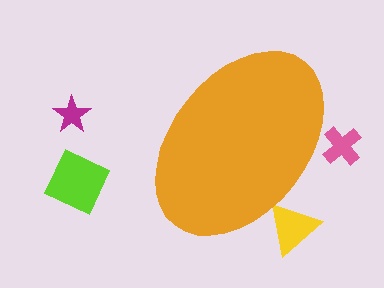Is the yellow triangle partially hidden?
Yes, the yellow triangle is partially hidden behind the orange ellipse.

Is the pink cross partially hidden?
Yes, the pink cross is partially hidden behind the orange ellipse.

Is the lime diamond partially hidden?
No, the lime diamond is fully visible.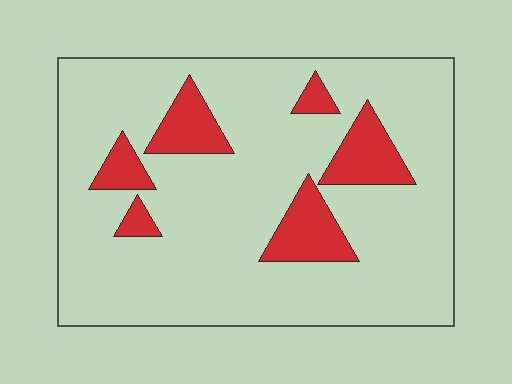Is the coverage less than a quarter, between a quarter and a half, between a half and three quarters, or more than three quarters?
Less than a quarter.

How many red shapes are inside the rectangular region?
6.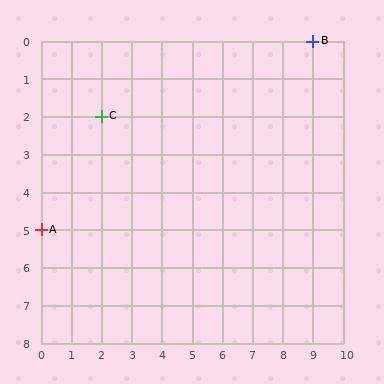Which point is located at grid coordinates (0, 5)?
Point A is at (0, 5).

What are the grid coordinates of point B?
Point B is at grid coordinates (9, 0).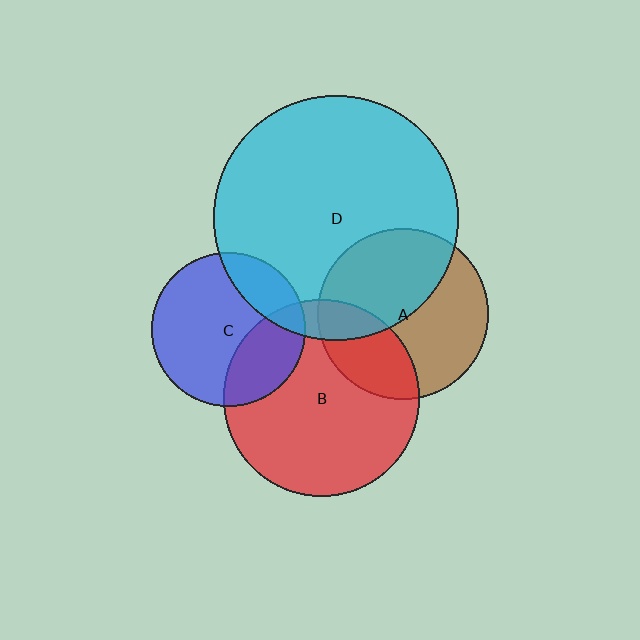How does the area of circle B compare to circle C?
Approximately 1.6 times.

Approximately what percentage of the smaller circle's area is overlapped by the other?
Approximately 20%.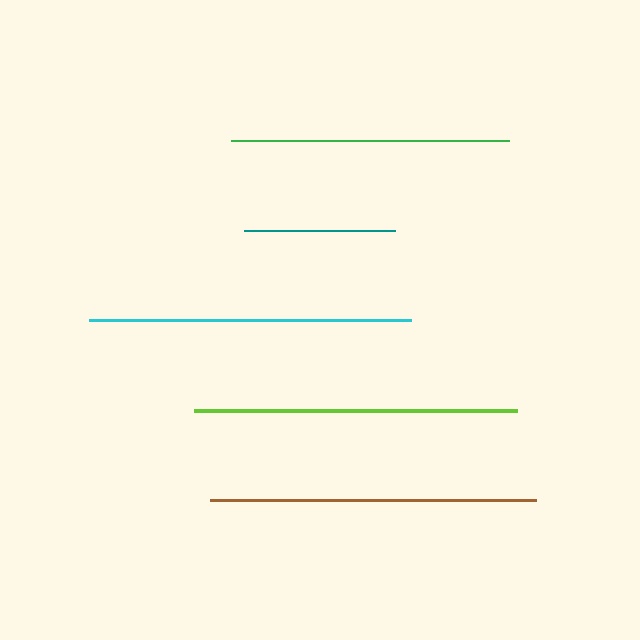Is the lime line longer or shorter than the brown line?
The brown line is longer than the lime line.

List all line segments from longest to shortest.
From longest to shortest: brown, lime, cyan, green, teal.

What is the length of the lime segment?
The lime segment is approximately 323 pixels long.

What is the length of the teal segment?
The teal segment is approximately 151 pixels long.